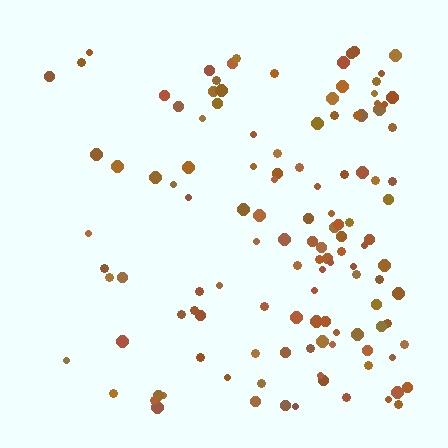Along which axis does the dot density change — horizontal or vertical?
Horizontal.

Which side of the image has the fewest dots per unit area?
The left.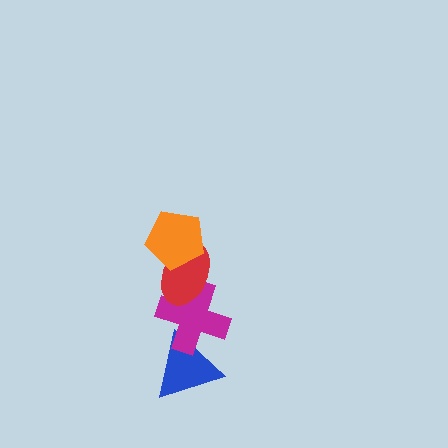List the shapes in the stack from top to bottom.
From top to bottom: the orange pentagon, the red ellipse, the magenta cross, the blue triangle.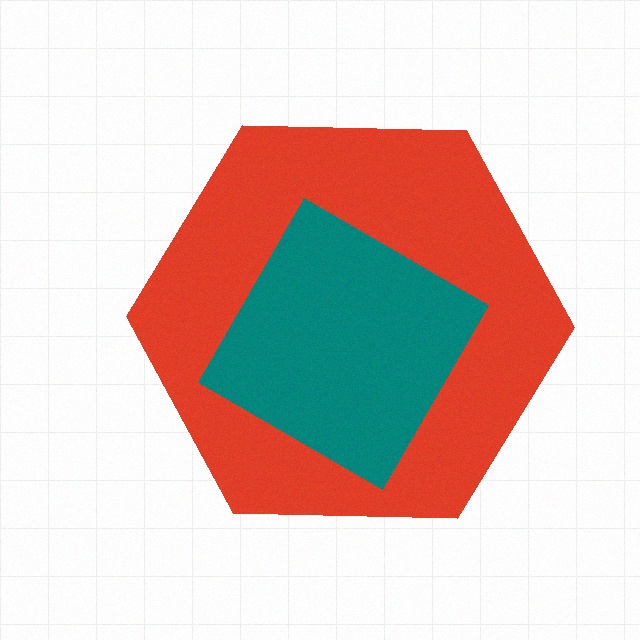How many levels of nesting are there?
2.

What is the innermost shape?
The teal diamond.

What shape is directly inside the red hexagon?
The teal diamond.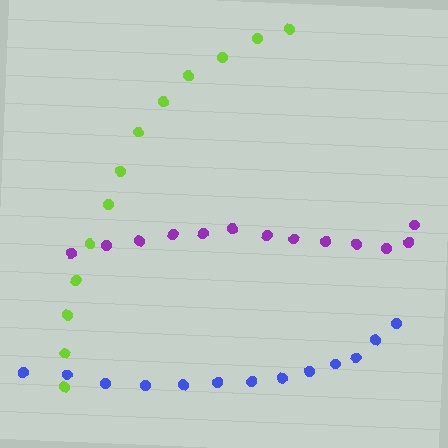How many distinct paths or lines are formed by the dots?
There are 3 distinct paths.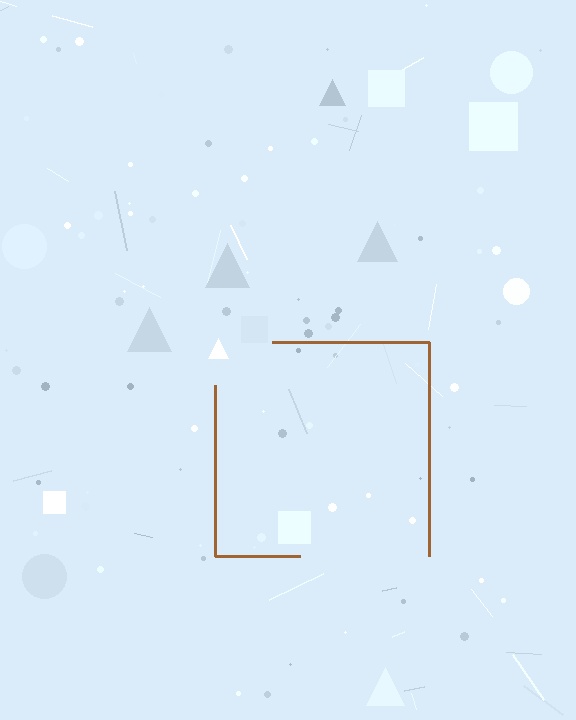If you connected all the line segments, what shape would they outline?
They would outline a square.